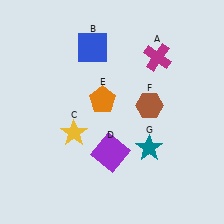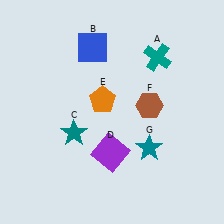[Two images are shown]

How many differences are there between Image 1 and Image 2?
There are 2 differences between the two images.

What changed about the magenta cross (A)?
In Image 1, A is magenta. In Image 2, it changed to teal.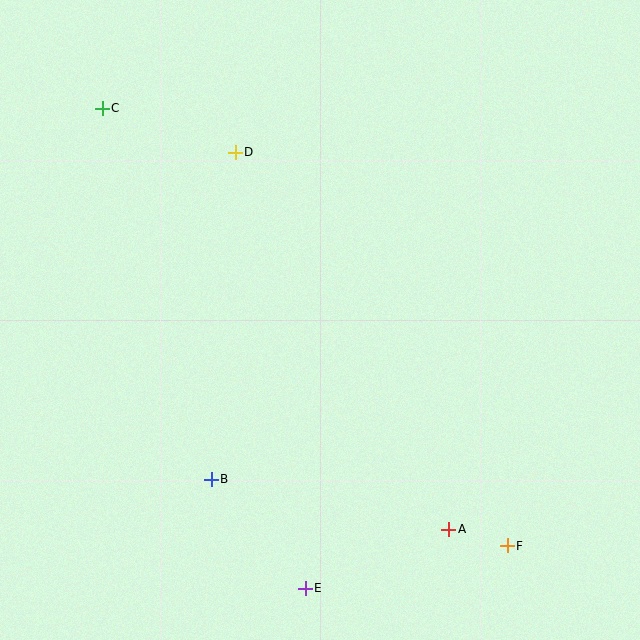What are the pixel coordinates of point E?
Point E is at (305, 588).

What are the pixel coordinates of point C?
Point C is at (102, 108).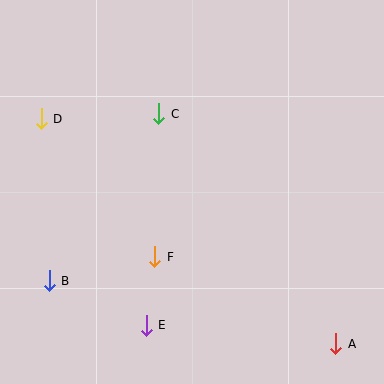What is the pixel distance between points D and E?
The distance between D and E is 231 pixels.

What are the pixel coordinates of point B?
Point B is at (49, 281).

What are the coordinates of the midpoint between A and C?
The midpoint between A and C is at (247, 229).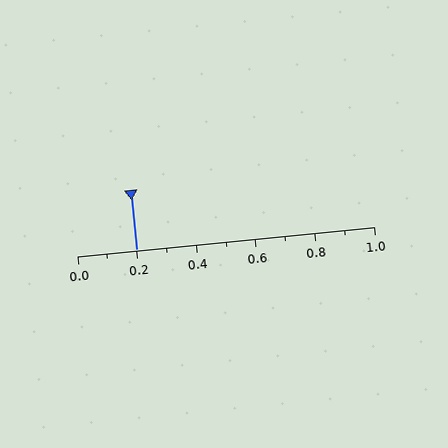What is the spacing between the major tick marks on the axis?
The major ticks are spaced 0.2 apart.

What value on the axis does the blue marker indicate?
The marker indicates approximately 0.2.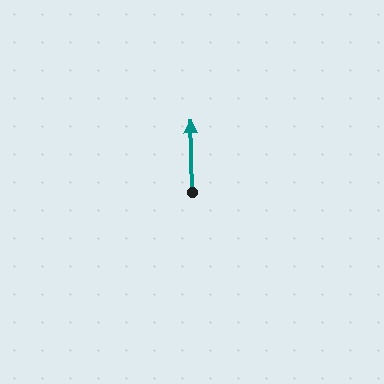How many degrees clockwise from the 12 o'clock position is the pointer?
Approximately 359 degrees.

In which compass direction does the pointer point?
North.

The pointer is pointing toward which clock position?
Roughly 12 o'clock.